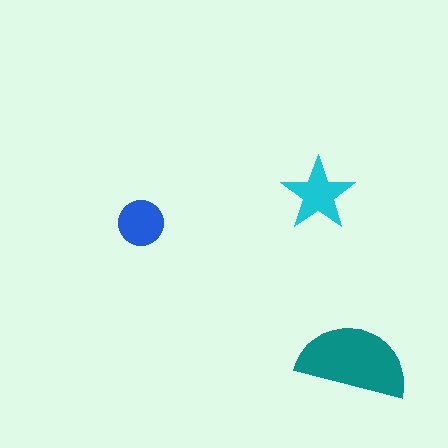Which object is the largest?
The teal semicircle.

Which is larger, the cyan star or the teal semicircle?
The teal semicircle.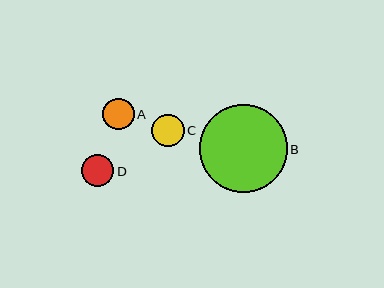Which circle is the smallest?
Circle A is the smallest with a size of approximately 32 pixels.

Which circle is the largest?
Circle B is the largest with a size of approximately 88 pixels.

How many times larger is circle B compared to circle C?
Circle B is approximately 2.7 times the size of circle C.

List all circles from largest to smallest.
From largest to smallest: B, C, D, A.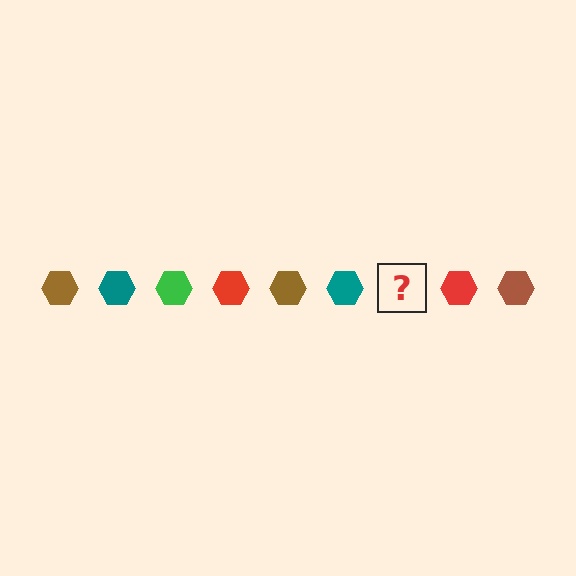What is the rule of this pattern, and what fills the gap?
The rule is that the pattern cycles through brown, teal, green, red hexagons. The gap should be filled with a green hexagon.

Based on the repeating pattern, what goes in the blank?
The blank should be a green hexagon.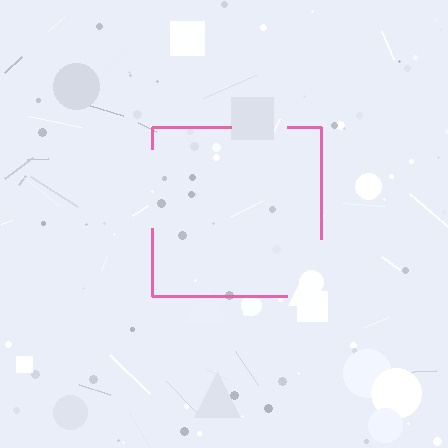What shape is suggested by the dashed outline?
The dashed outline suggests a square.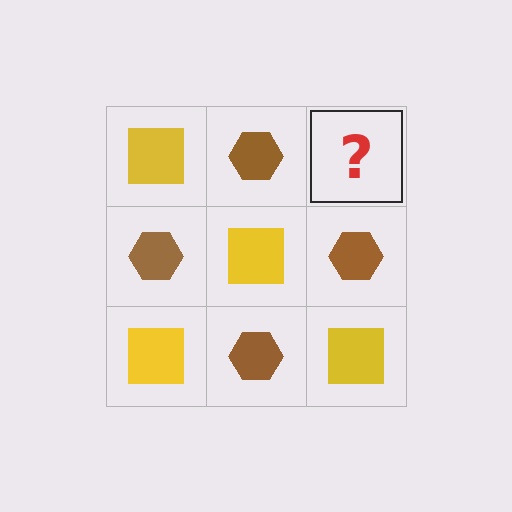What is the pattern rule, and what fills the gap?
The rule is that it alternates yellow square and brown hexagon in a checkerboard pattern. The gap should be filled with a yellow square.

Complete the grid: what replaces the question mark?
The question mark should be replaced with a yellow square.